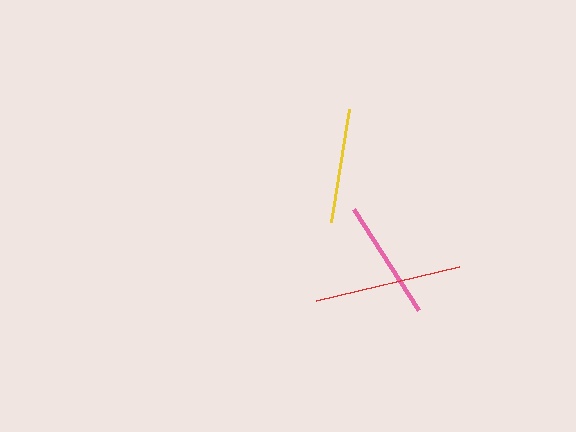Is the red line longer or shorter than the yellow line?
The red line is longer than the yellow line.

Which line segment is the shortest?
The yellow line is the shortest at approximately 114 pixels.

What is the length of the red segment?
The red segment is approximately 148 pixels long.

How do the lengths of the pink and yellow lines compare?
The pink and yellow lines are approximately the same length.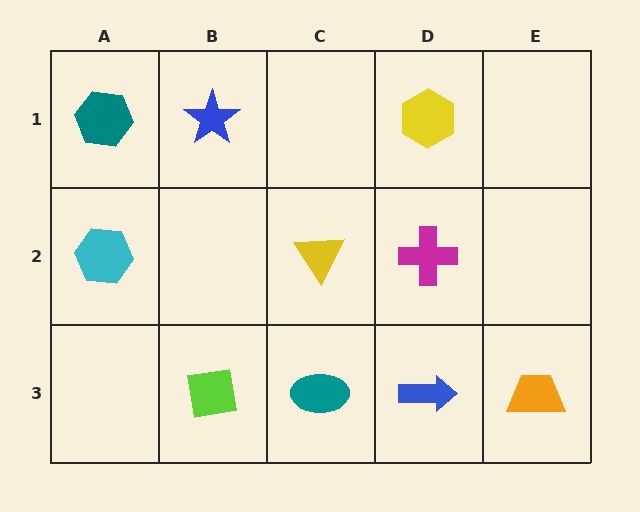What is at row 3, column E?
An orange trapezoid.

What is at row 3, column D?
A blue arrow.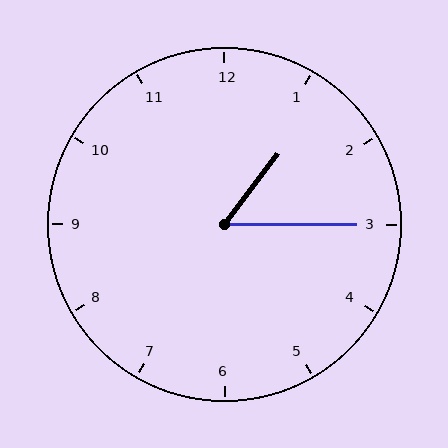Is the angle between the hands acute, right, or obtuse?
It is acute.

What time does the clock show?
1:15.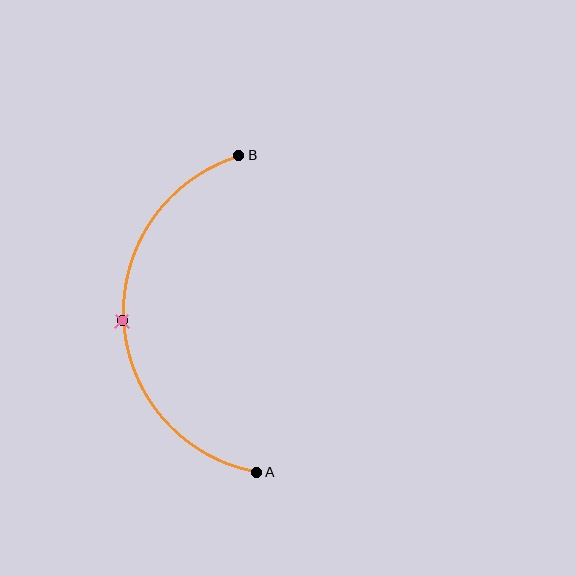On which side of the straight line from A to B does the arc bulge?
The arc bulges to the left of the straight line connecting A and B.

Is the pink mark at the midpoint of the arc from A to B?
Yes. The pink mark lies on the arc at equal arc-length from both A and B — it is the arc midpoint.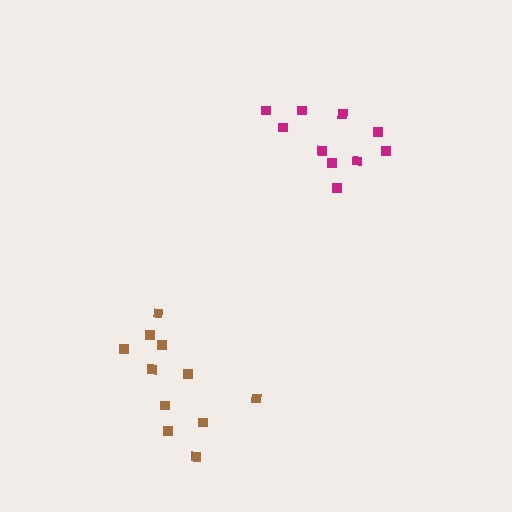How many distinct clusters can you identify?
There are 2 distinct clusters.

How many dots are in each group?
Group 1: 10 dots, Group 2: 11 dots (21 total).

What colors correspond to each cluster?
The clusters are colored: magenta, brown.